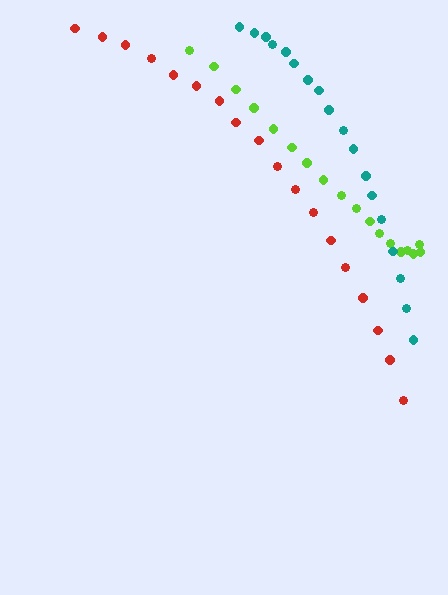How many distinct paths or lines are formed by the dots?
There are 3 distinct paths.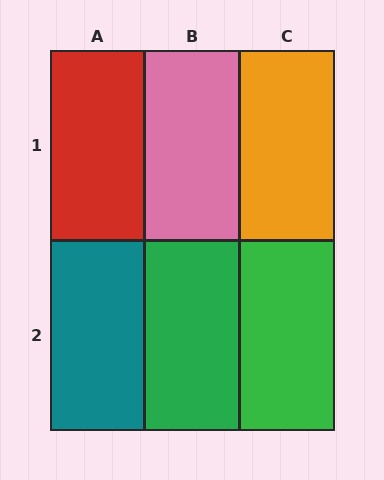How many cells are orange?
1 cell is orange.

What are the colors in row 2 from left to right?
Teal, green, green.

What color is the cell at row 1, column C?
Orange.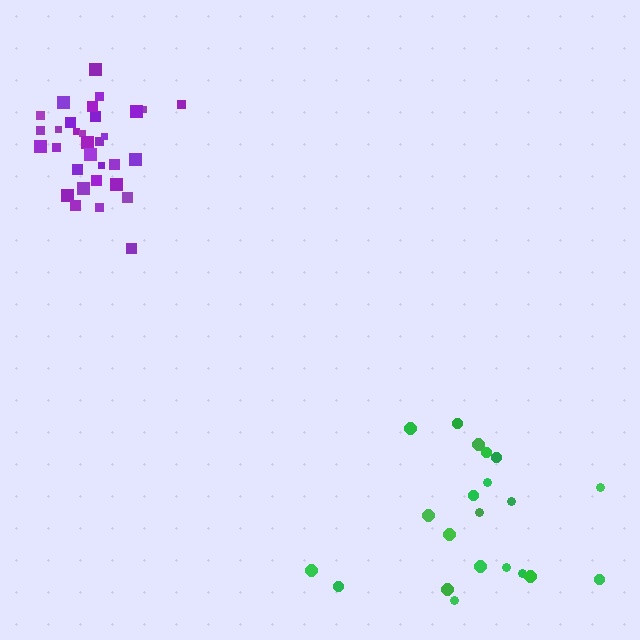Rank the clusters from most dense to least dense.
purple, green.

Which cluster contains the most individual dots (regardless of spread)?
Purple (32).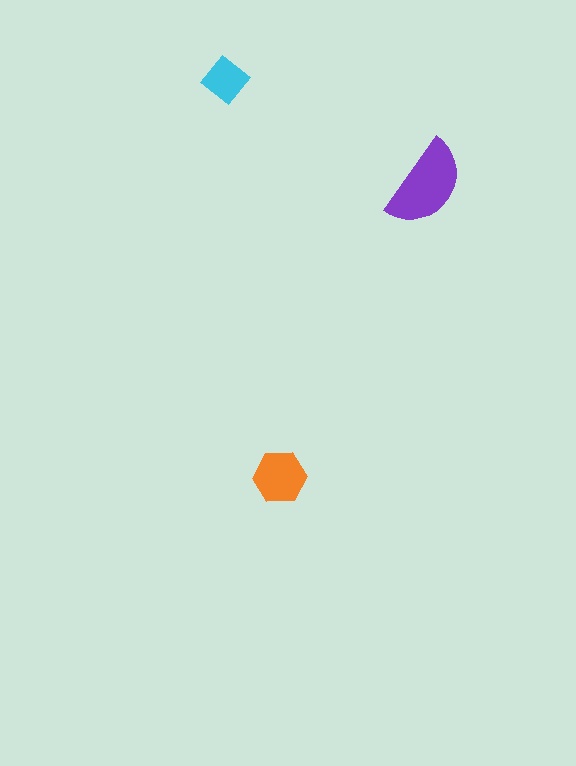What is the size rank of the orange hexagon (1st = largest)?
2nd.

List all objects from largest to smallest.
The purple semicircle, the orange hexagon, the cyan diamond.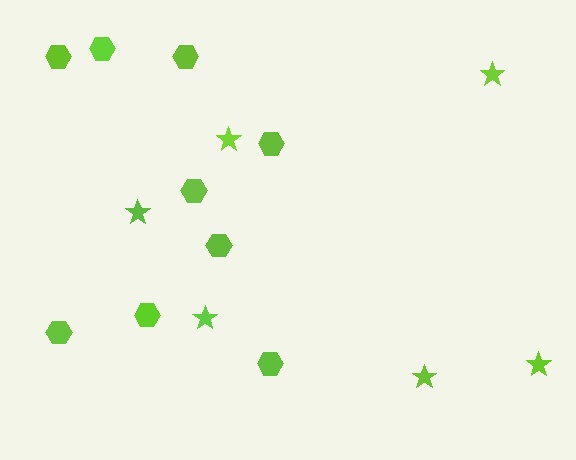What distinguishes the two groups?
There are 2 groups: one group of stars (6) and one group of hexagons (9).